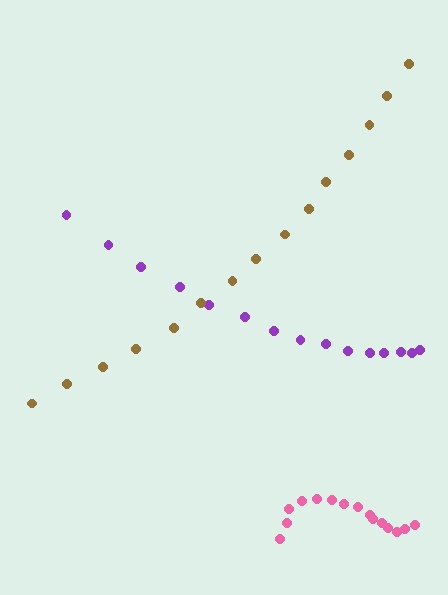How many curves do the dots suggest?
There are 3 distinct paths.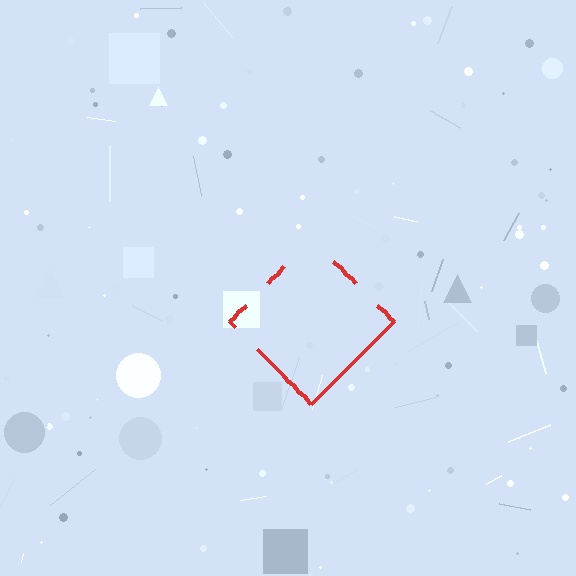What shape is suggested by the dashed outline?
The dashed outline suggests a diamond.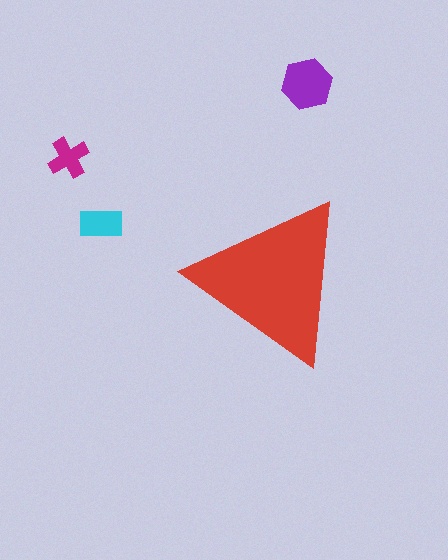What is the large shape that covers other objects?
A red triangle.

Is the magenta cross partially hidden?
No, the magenta cross is fully visible.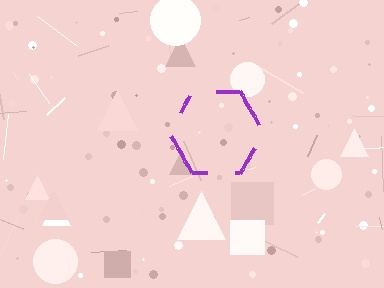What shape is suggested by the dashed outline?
The dashed outline suggests a hexagon.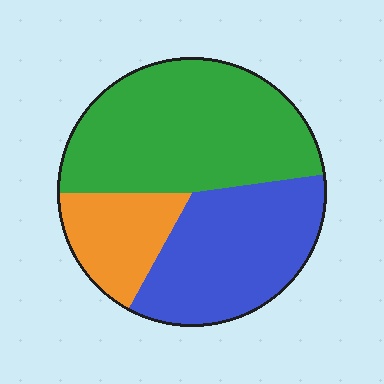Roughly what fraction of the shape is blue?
Blue covers roughly 35% of the shape.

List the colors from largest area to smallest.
From largest to smallest: green, blue, orange.